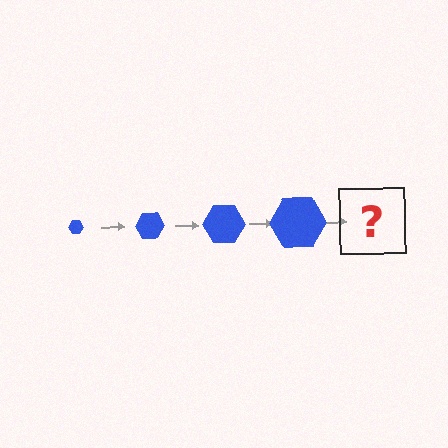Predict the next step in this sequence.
The next step is a blue hexagon, larger than the previous one.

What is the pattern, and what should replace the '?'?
The pattern is that the hexagon gets progressively larger each step. The '?' should be a blue hexagon, larger than the previous one.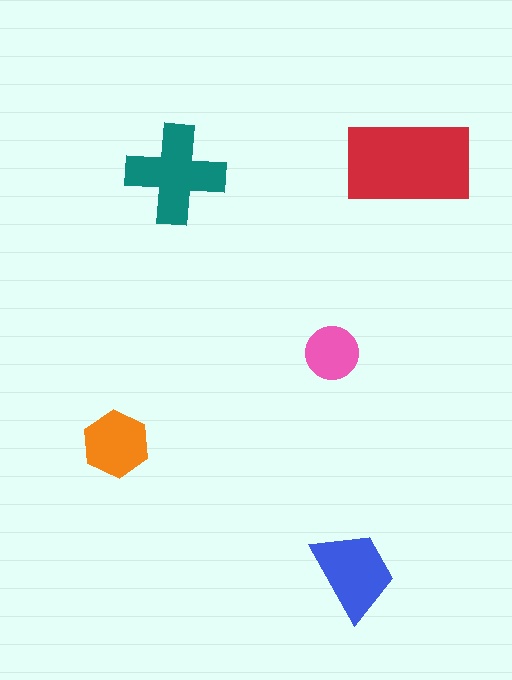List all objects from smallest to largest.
The pink circle, the orange hexagon, the blue trapezoid, the teal cross, the red rectangle.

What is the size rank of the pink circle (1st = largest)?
5th.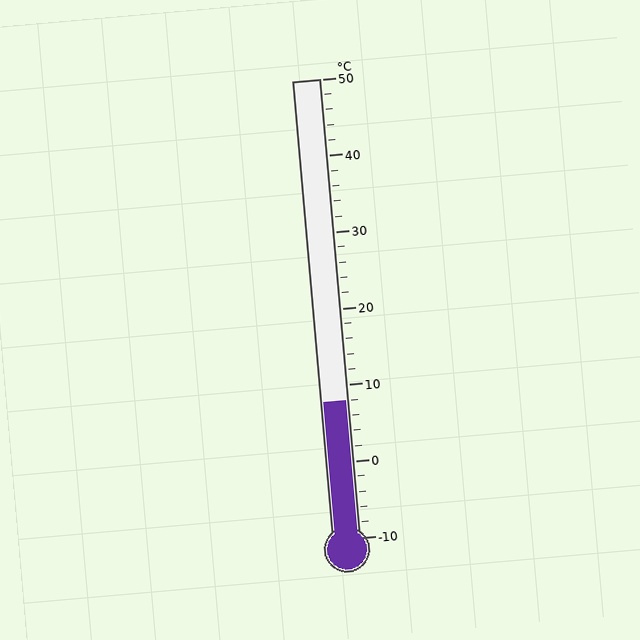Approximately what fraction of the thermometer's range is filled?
The thermometer is filled to approximately 30% of its range.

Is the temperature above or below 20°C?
The temperature is below 20°C.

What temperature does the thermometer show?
The thermometer shows approximately 8°C.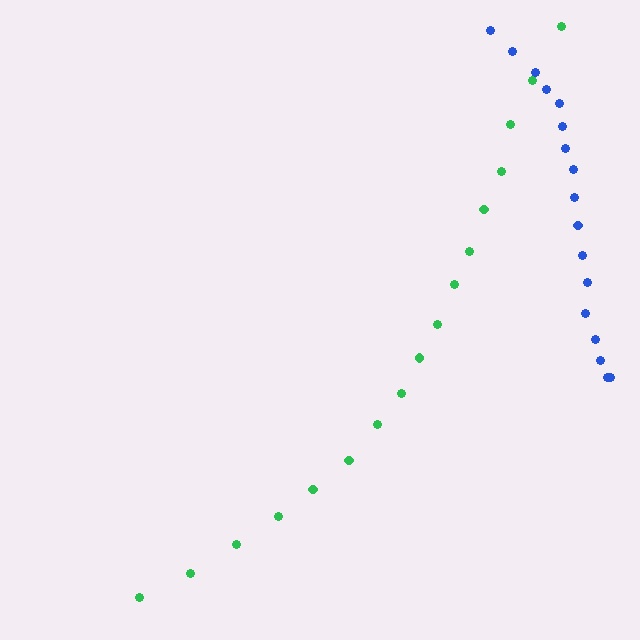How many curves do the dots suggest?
There are 2 distinct paths.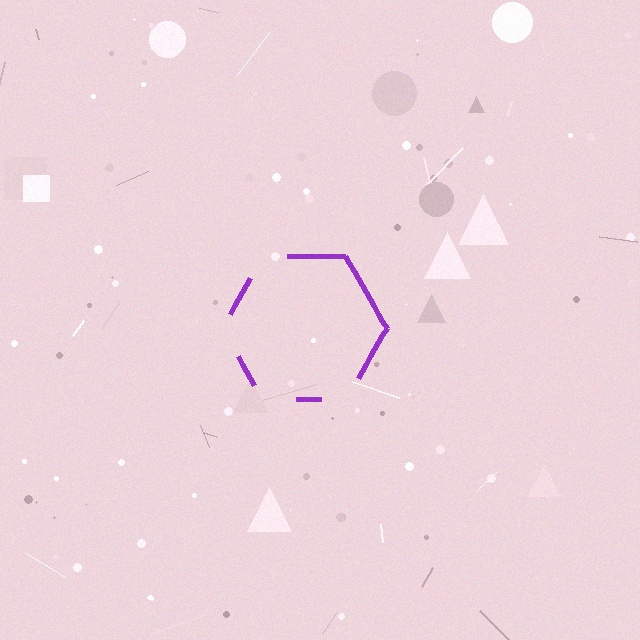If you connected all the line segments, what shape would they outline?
They would outline a hexagon.